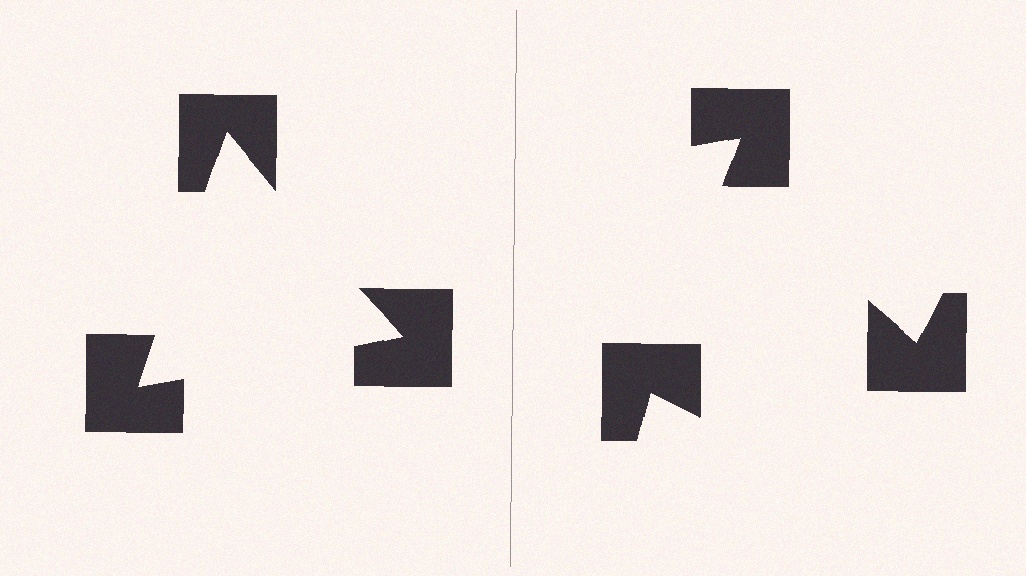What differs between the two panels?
The notched squares are positioned identically on both sides; only the wedge orientations differ. On the left they align to a triangle; on the right they are misaligned.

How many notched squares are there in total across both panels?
6 — 3 on each side.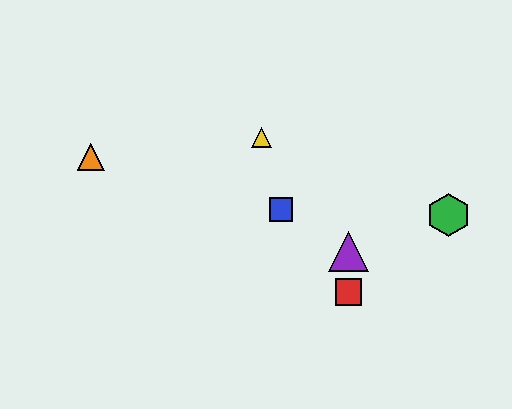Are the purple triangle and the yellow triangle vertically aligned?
No, the purple triangle is at x≈349 and the yellow triangle is at x≈262.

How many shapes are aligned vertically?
2 shapes (the red square, the purple triangle) are aligned vertically.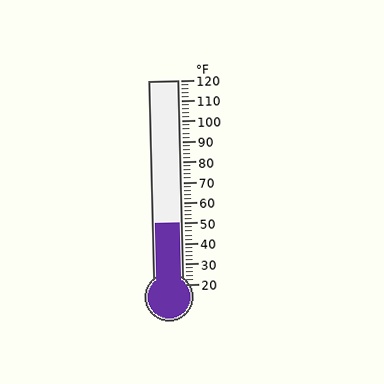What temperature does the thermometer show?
The thermometer shows approximately 50°F.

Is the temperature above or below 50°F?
The temperature is at 50°F.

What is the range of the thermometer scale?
The thermometer scale ranges from 20°F to 120°F.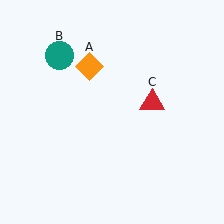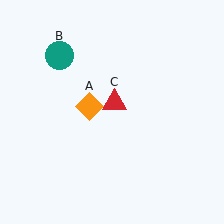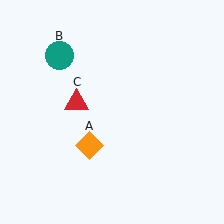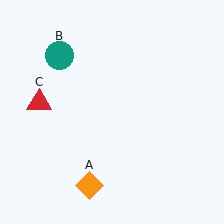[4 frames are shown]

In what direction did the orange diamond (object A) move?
The orange diamond (object A) moved down.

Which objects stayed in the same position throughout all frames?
Teal circle (object B) remained stationary.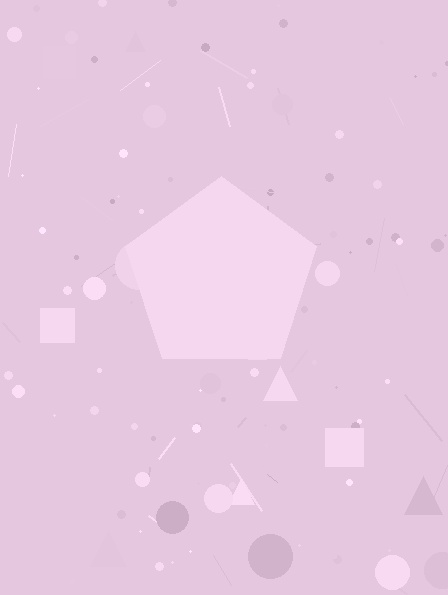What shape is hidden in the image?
A pentagon is hidden in the image.